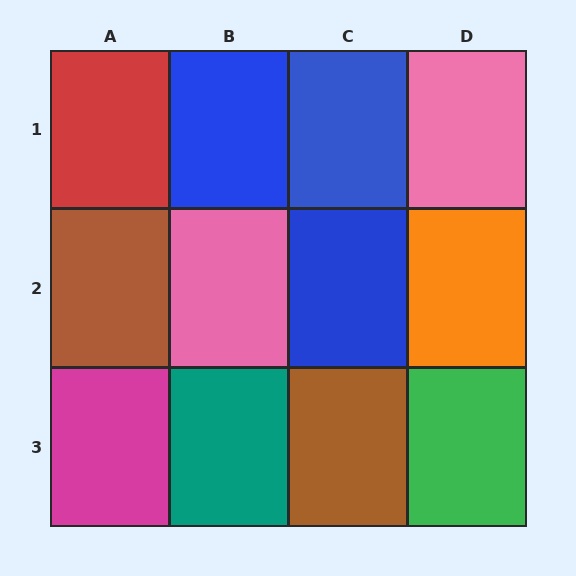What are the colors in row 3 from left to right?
Magenta, teal, brown, green.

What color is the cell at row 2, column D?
Orange.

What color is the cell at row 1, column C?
Blue.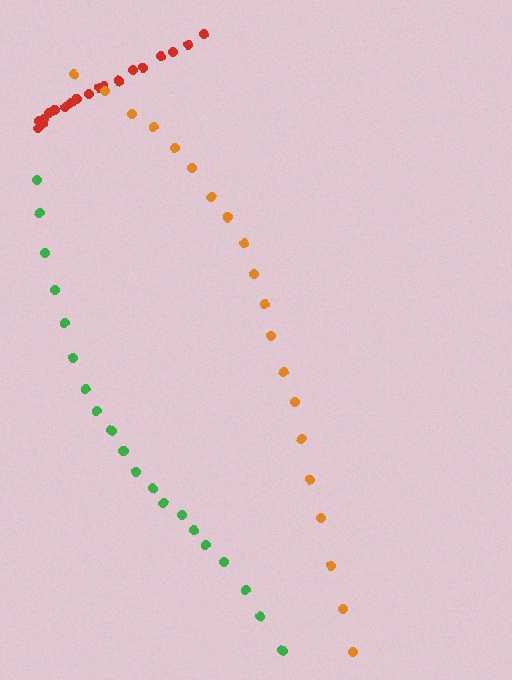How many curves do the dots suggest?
There are 3 distinct paths.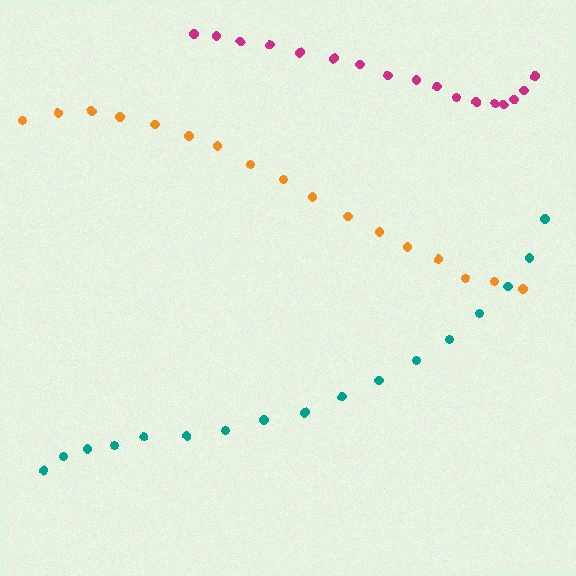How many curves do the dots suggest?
There are 3 distinct paths.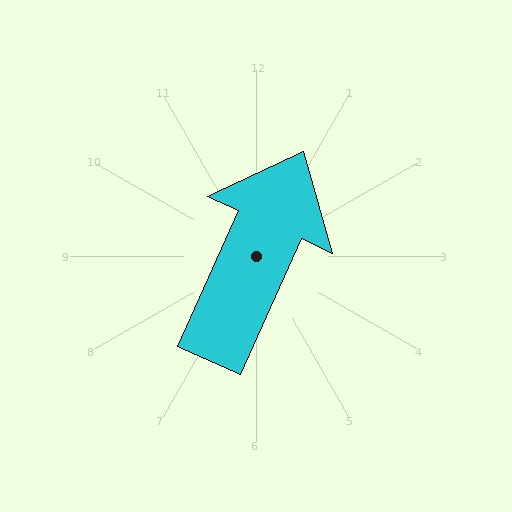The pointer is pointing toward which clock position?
Roughly 1 o'clock.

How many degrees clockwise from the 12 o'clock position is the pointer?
Approximately 24 degrees.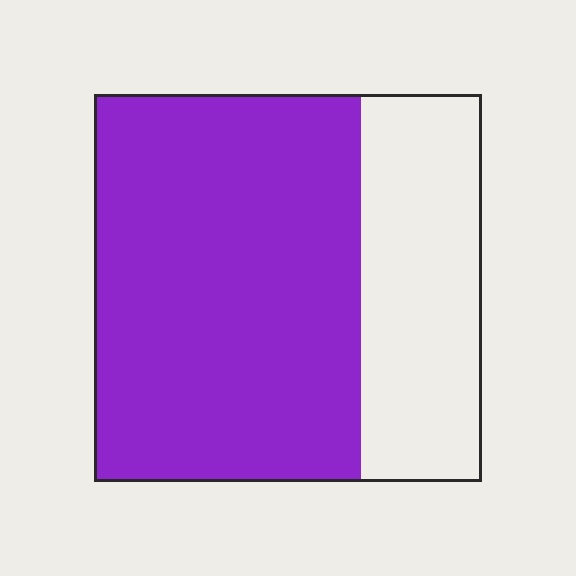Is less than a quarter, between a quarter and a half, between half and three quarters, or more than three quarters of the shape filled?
Between half and three quarters.